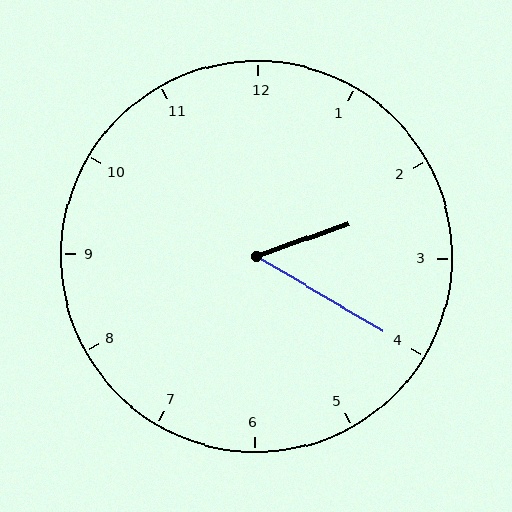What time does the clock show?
2:20.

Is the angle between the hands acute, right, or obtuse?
It is acute.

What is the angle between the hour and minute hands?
Approximately 50 degrees.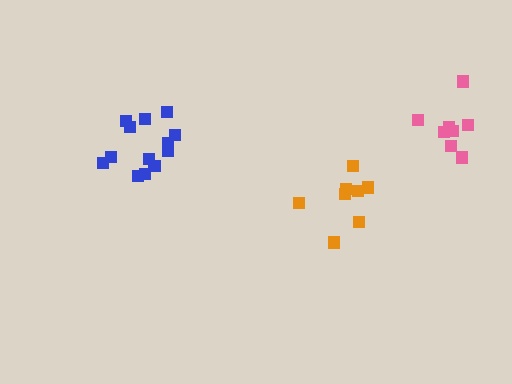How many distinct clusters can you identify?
There are 3 distinct clusters.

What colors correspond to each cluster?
The clusters are colored: pink, orange, blue.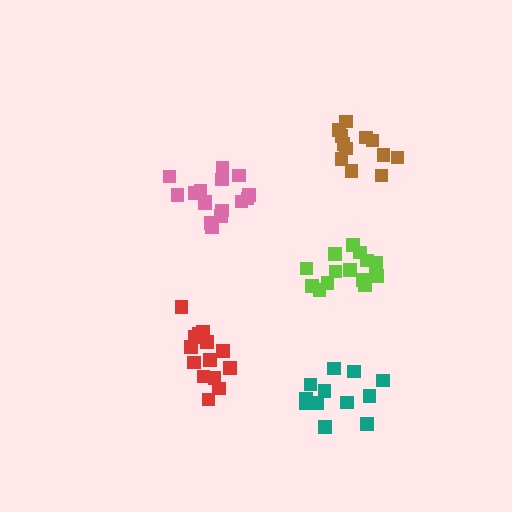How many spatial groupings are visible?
There are 5 spatial groupings.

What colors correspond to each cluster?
The clusters are colored: red, teal, pink, lime, brown.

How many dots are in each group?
Group 1: 14 dots, Group 2: 12 dots, Group 3: 16 dots, Group 4: 15 dots, Group 5: 12 dots (69 total).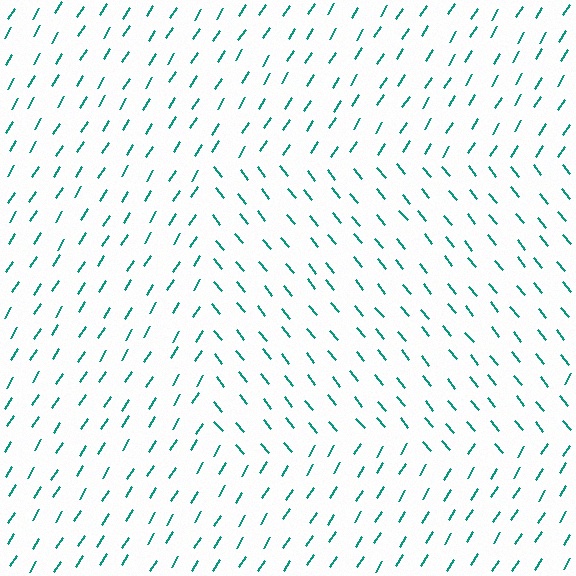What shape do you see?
I see a rectangle.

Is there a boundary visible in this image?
Yes, there is a texture boundary formed by a change in line orientation.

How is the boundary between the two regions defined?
The boundary is defined purely by a change in line orientation (approximately 71 degrees difference). All lines are the same color and thickness.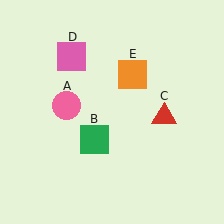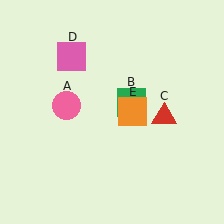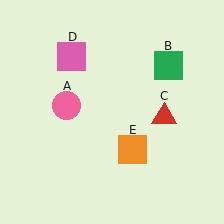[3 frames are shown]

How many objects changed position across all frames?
2 objects changed position: green square (object B), orange square (object E).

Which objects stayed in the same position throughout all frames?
Pink circle (object A) and red triangle (object C) and pink square (object D) remained stationary.